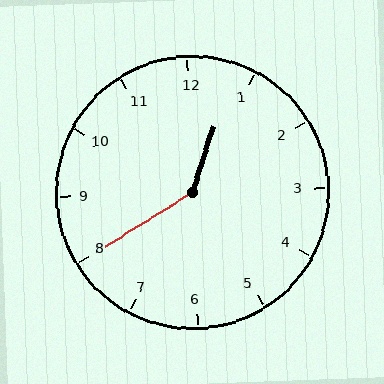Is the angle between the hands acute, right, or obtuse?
It is obtuse.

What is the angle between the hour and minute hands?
Approximately 140 degrees.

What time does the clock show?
12:40.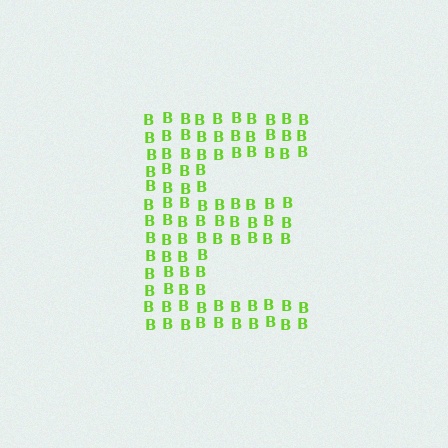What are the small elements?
The small elements are letter B's.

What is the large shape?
The large shape is the letter E.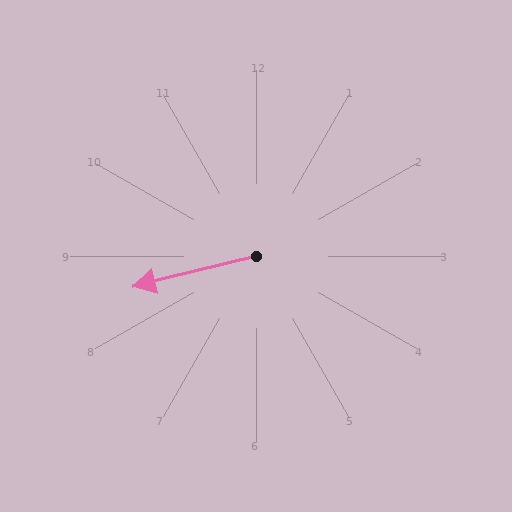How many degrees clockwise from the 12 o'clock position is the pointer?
Approximately 256 degrees.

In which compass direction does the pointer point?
West.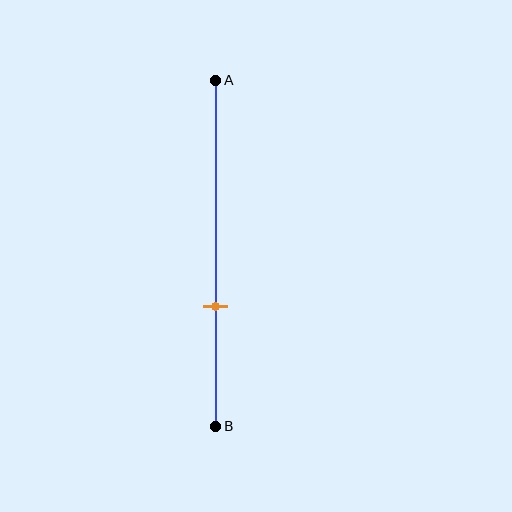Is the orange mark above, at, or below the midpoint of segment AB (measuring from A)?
The orange mark is below the midpoint of segment AB.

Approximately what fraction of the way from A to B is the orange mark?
The orange mark is approximately 65% of the way from A to B.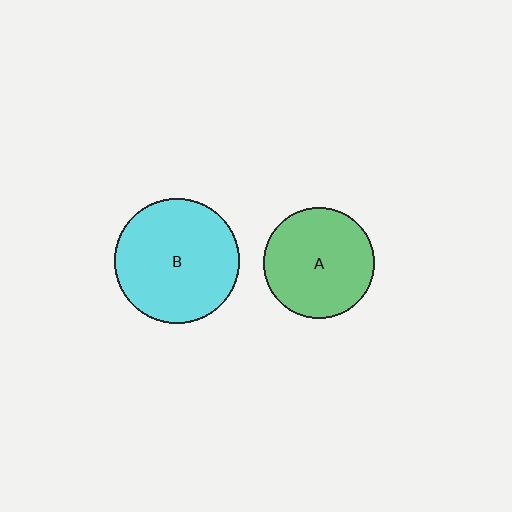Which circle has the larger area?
Circle B (cyan).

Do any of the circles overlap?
No, none of the circles overlap.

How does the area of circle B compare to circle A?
Approximately 1.3 times.